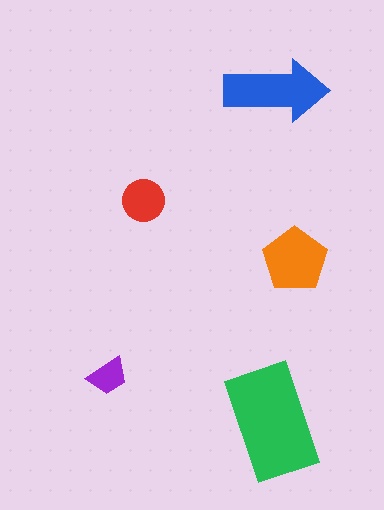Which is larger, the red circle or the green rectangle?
The green rectangle.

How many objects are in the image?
There are 5 objects in the image.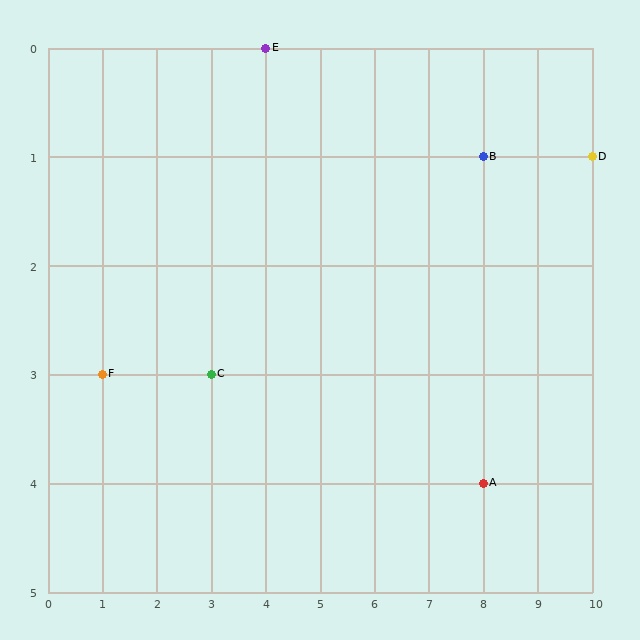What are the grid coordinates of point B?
Point B is at grid coordinates (8, 1).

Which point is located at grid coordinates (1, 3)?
Point F is at (1, 3).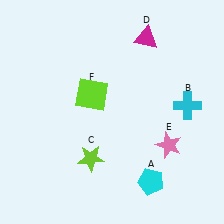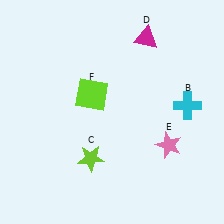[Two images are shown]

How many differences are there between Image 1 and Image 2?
There is 1 difference between the two images.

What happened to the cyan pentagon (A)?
The cyan pentagon (A) was removed in Image 2. It was in the bottom-right area of Image 1.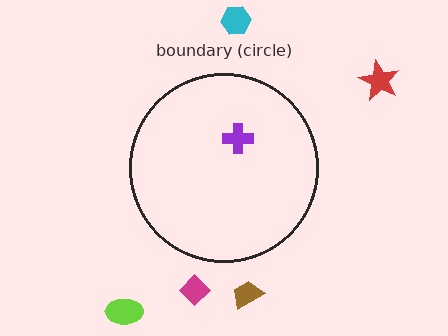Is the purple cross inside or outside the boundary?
Inside.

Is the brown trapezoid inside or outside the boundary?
Outside.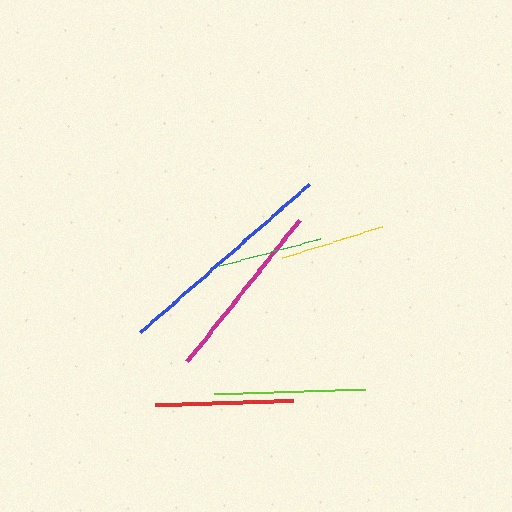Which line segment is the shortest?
The green line is the shortest at approximately 105 pixels.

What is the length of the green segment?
The green segment is approximately 105 pixels long.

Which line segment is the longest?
The blue line is the longest at approximately 224 pixels.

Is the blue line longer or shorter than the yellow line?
The blue line is longer than the yellow line.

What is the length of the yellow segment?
The yellow segment is approximately 105 pixels long.